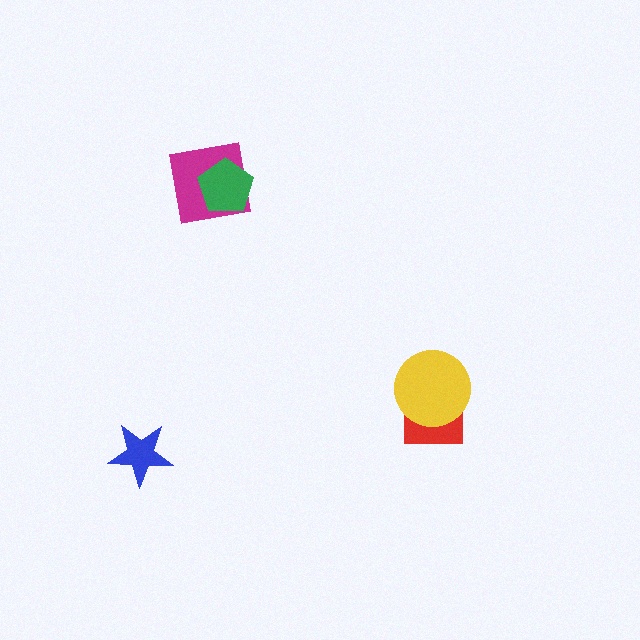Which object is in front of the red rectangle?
The yellow circle is in front of the red rectangle.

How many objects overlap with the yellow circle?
1 object overlaps with the yellow circle.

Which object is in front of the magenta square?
The green pentagon is in front of the magenta square.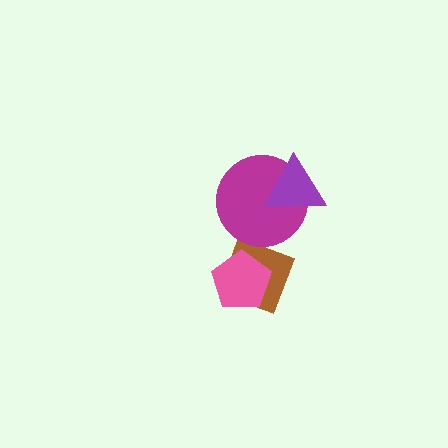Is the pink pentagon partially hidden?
No, no other shape covers it.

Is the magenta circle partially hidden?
Yes, it is partially covered by another shape.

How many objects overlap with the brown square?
1 object overlaps with the brown square.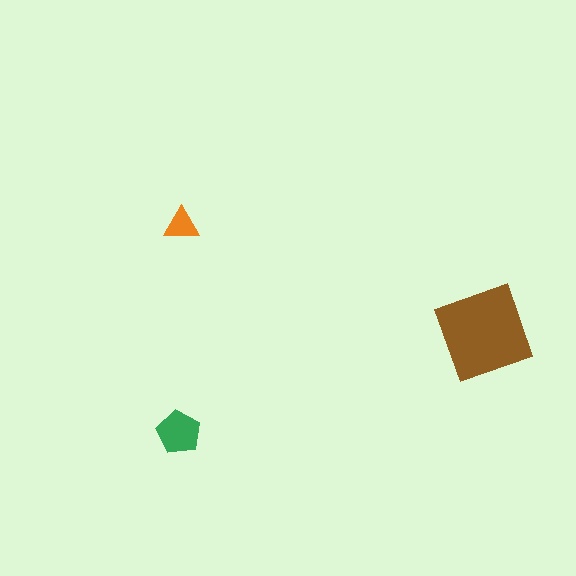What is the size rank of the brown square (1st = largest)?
1st.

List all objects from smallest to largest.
The orange triangle, the green pentagon, the brown square.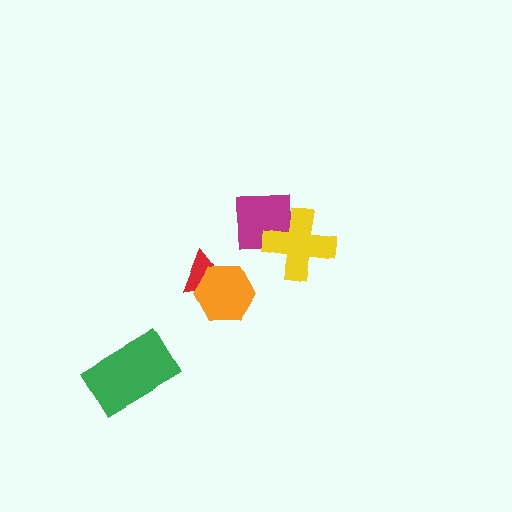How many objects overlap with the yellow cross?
1 object overlaps with the yellow cross.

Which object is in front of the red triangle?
The orange hexagon is in front of the red triangle.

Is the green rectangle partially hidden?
No, no other shape covers it.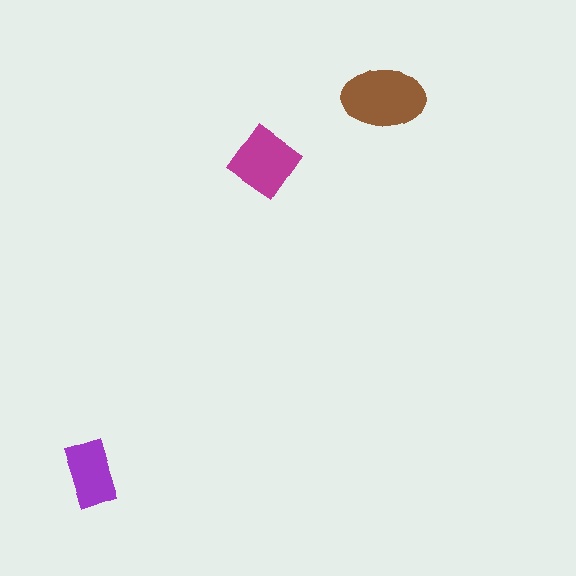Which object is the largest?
The brown ellipse.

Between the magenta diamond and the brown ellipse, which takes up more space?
The brown ellipse.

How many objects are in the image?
There are 3 objects in the image.